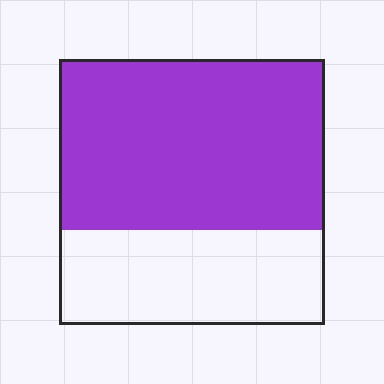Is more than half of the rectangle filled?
Yes.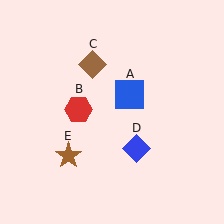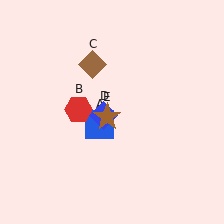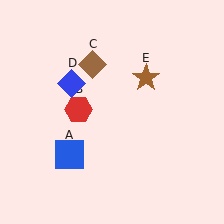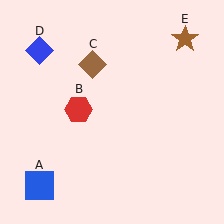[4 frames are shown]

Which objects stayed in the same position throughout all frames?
Red hexagon (object B) and brown diamond (object C) remained stationary.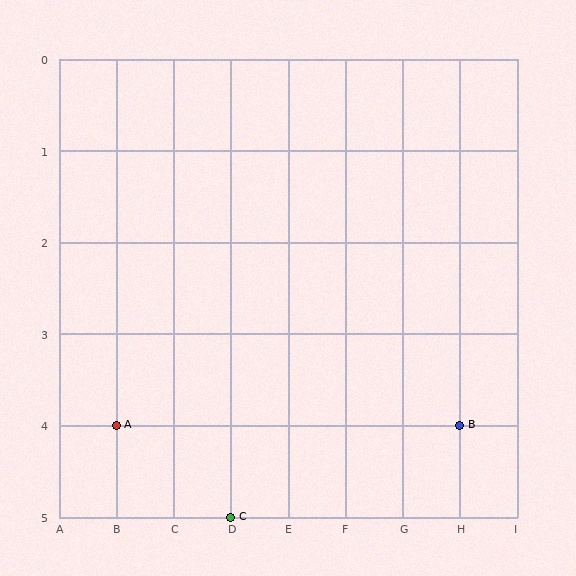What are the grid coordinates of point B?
Point B is at grid coordinates (H, 4).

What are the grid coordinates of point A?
Point A is at grid coordinates (B, 4).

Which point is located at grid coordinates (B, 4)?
Point A is at (B, 4).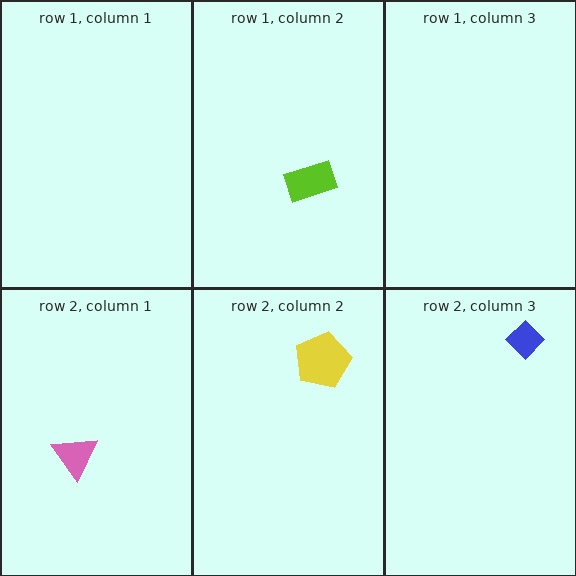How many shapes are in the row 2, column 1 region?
1.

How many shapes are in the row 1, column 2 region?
1.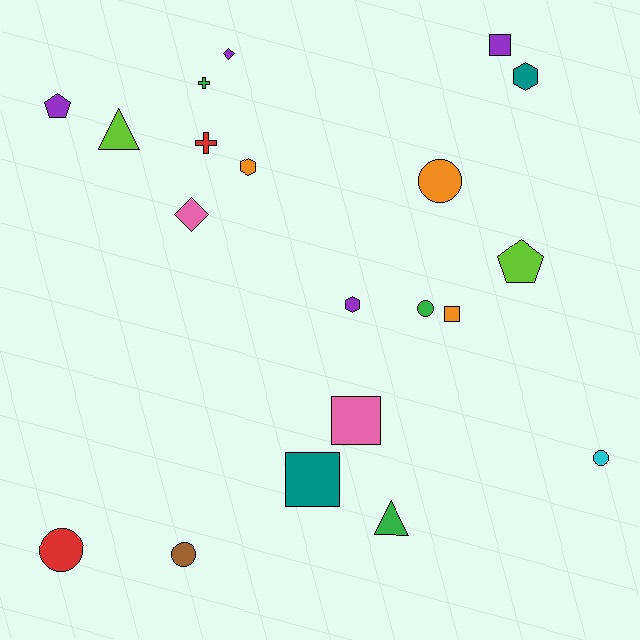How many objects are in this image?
There are 20 objects.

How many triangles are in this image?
There are 2 triangles.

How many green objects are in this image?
There are 3 green objects.